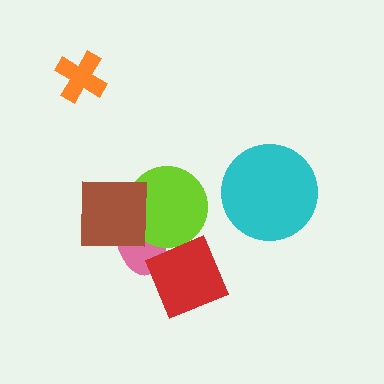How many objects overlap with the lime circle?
2 objects overlap with the lime circle.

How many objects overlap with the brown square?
2 objects overlap with the brown square.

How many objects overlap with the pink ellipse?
3 objects overlap with the pink ellipse.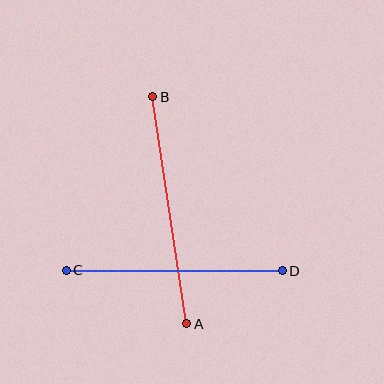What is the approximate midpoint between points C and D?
The midpoint is at approximately (174, 271) pixels.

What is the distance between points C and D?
The distance is approximately 216 pixels.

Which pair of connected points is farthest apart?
Points A and B are farthest apart.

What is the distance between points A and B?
The distance is approximately 230 pixels.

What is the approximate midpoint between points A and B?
The midpoint is at approximately (170, 210) pixels.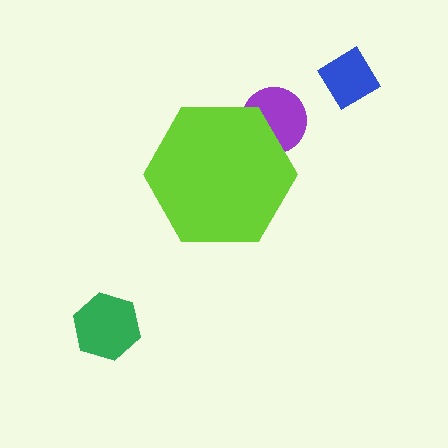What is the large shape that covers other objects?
A lime hexagon.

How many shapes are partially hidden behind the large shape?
1 shape is partially hidden.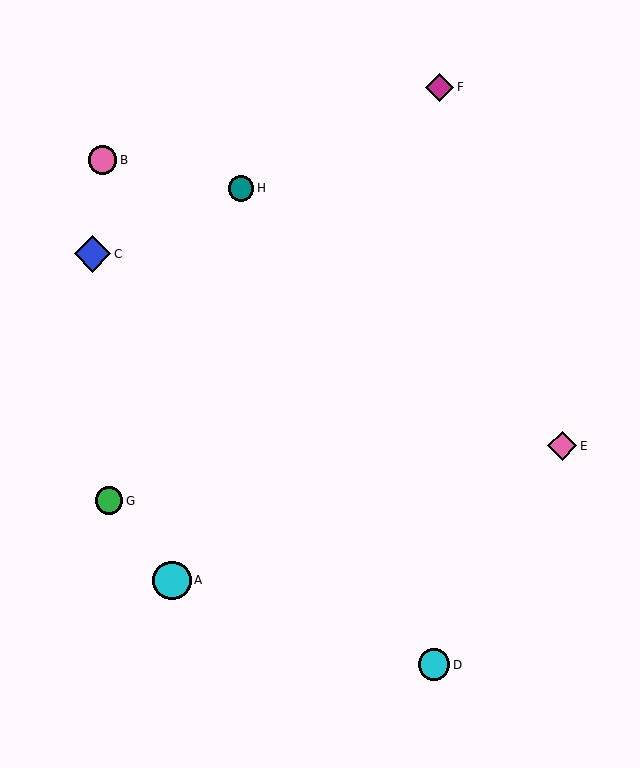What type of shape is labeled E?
Shape E is a pink diamond.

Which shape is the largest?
The cyan circle (labeled A) is the largest.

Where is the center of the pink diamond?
The center of the pink diamond is at (562, 446).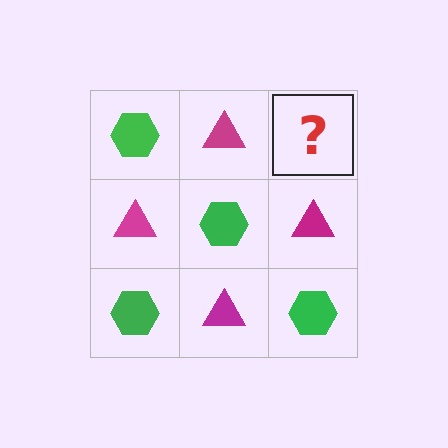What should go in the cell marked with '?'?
The missing cell should contain a green hexagon.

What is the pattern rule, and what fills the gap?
The rule is that it alternates green hexagon and magenta triangle in a checkerboard pattern. The gap should be filled with a green hexagon.